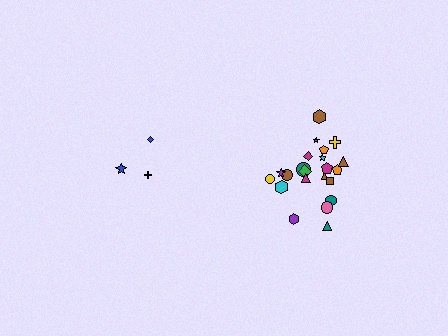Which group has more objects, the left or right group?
The right group.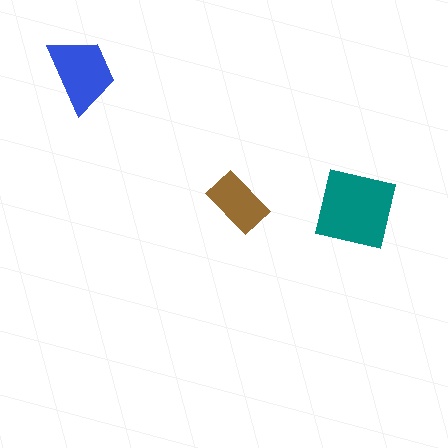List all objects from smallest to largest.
The brown rectangle, the blue trapezoid, the teal square.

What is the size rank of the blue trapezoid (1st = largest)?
2nd.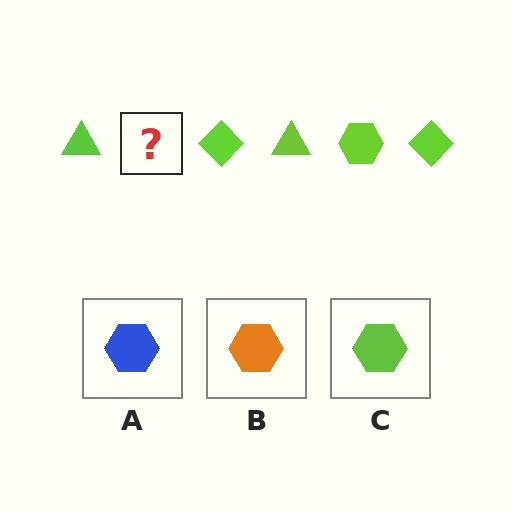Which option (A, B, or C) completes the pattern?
C.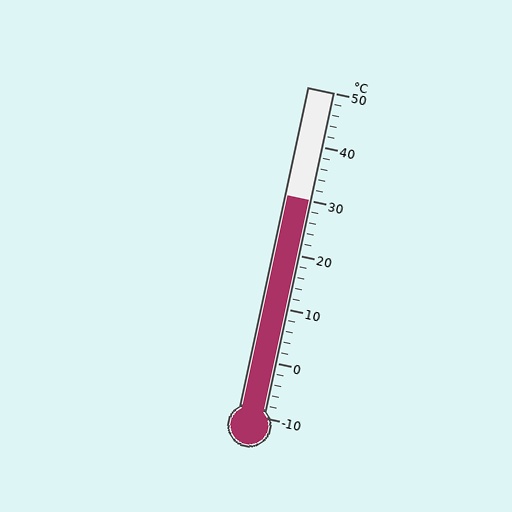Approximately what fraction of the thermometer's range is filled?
The thermometer is filled to approximately 65% of its range.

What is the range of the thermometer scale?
The thermometer scale ranges from -10°C to 50°C.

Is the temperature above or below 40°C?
The temperature is below 40°C.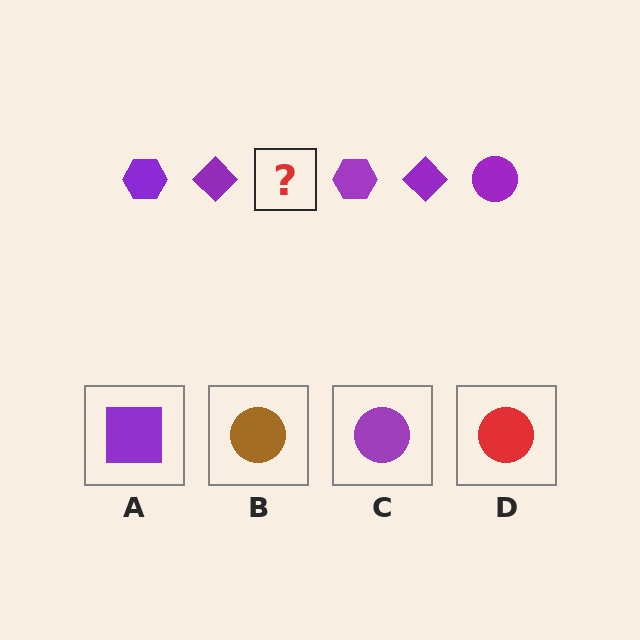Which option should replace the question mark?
Option C.